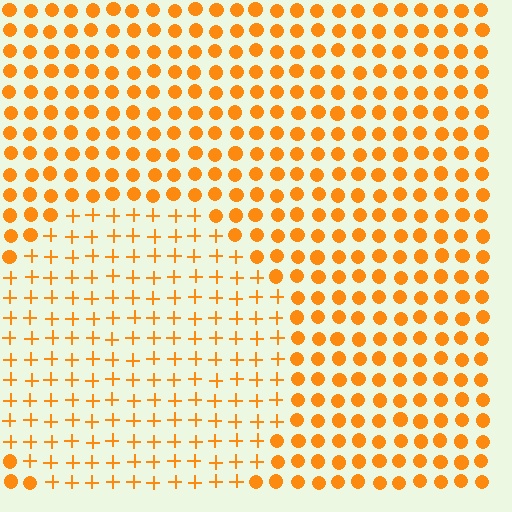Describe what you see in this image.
The image is filled with small orange elements arranged in a uniform grid. A circle-shaped region contains plus signs, while the surrounding area contains circles. The boundary is defined purely by the change in element shape.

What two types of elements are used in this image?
The image uses plus signs inside the circle region and circles outside it.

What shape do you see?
I see a circle.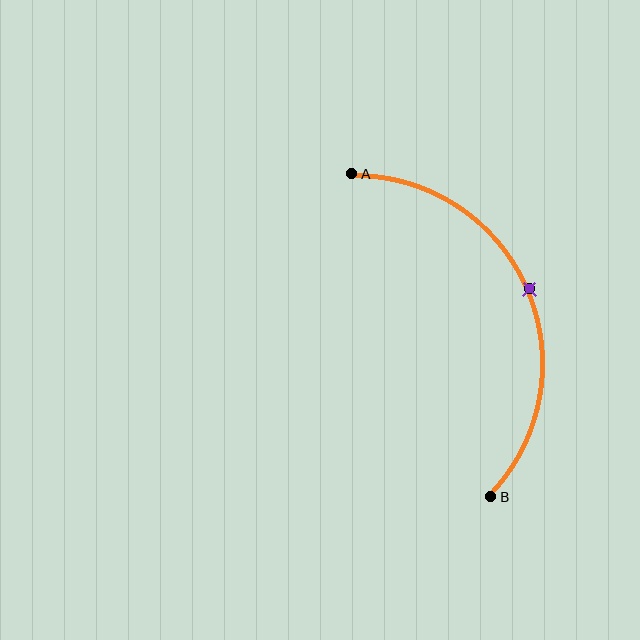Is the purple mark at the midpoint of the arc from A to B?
Yes. The purple mark lies on the arc at equal arc-length from both A and B — it is the arc midpoint.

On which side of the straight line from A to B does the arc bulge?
The arc bulges to the right of the straight line connecting A and B.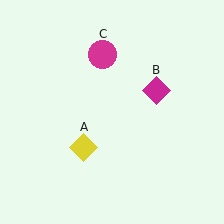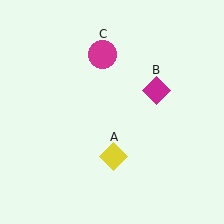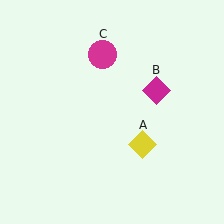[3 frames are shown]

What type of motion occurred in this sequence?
The yellow diamond (object A) rotated counterclockwise around the center of the scene.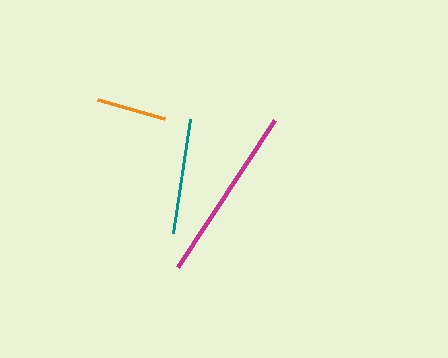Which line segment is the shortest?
The orange line is the shortest at approximately 69 pixels.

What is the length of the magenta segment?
The magenta segment is approximately 176 pixels long.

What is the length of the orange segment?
The orange segment is approximately 69 pixels long.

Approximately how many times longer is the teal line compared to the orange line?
The teal line is approximately 1.7 times the length of the orange line.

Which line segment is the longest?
The magenta line is the longest at approximately 176 pixels.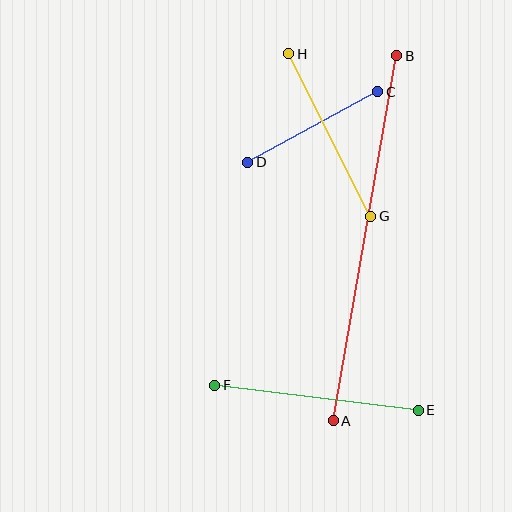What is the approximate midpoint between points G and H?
The midpoint is at approximately (330, 135) pixels.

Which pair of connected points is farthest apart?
Points A and B are farthest apart.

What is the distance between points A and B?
The distance is approximately 370 pixels.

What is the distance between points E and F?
The distance is approximately 205 pixels.